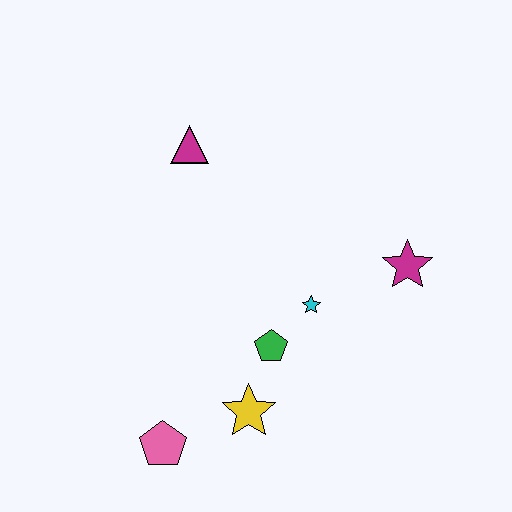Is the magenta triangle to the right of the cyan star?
No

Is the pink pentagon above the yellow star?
No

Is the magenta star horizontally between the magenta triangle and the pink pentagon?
No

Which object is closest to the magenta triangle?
The cyan star is closest to the magenta triangle.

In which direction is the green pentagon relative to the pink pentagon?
The green pentagon is to the right of the pink pentagon.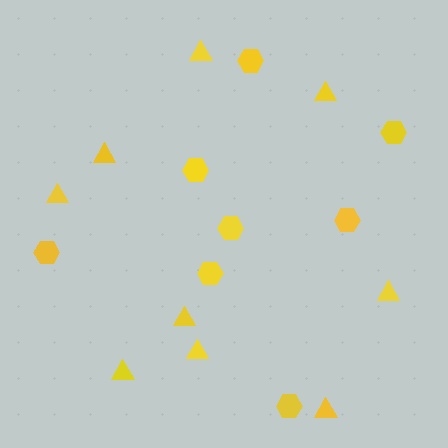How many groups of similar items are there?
There are 2 groups: one group of hexagons (8) and one group of triangles (9).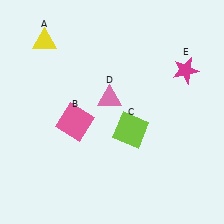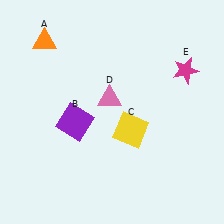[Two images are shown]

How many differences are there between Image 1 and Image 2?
There are 3 differences between the two images.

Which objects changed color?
A changed from yellow to orange. B changed from pink to purple. C changed from lime to yellow.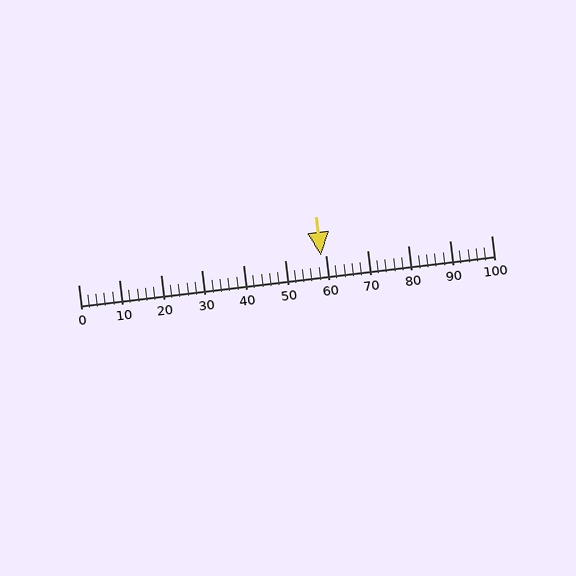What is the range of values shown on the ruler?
The ruler shows values from 0 to 100.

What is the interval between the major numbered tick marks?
The major tick marks are spaced 10 units apart.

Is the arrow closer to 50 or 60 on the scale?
The arrow is closer to 60.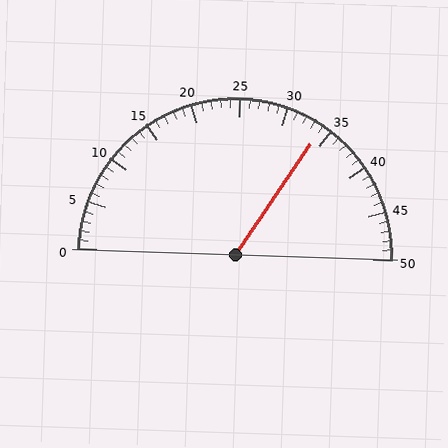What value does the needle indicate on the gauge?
The needle indicates approximately 34.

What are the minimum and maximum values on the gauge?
The gauge ranges from 0 to 50.